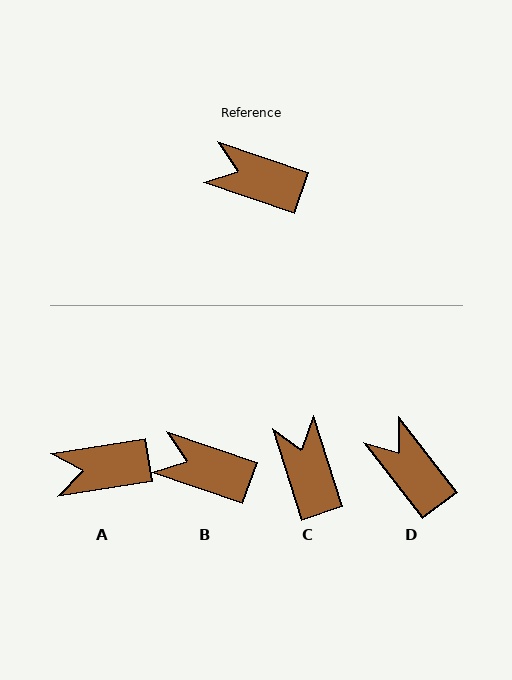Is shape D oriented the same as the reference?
No, it is off by about 33 degrees.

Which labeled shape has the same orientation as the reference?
B.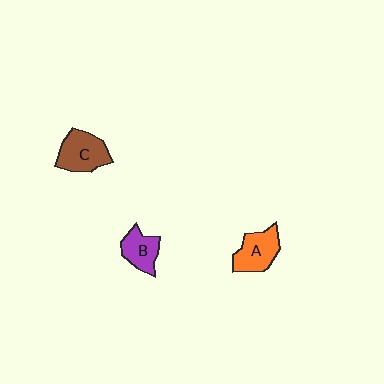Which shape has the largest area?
Shape C (brown).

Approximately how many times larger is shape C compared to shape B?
Approximately 1.4 times.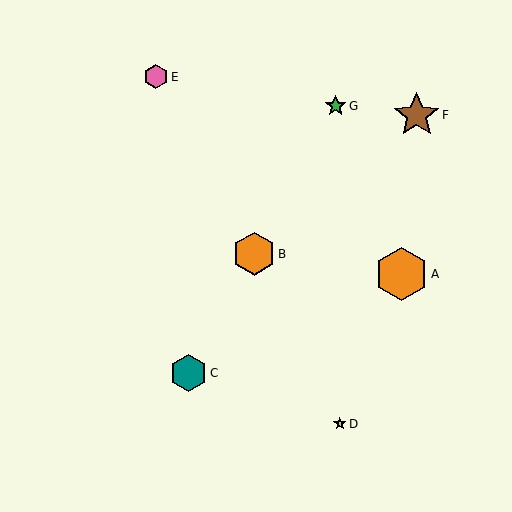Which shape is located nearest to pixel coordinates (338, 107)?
The green star (labeled G) at (336, 106) is nearest to that location.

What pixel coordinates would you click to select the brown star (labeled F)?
Click at (417, 115) to select the brown star F.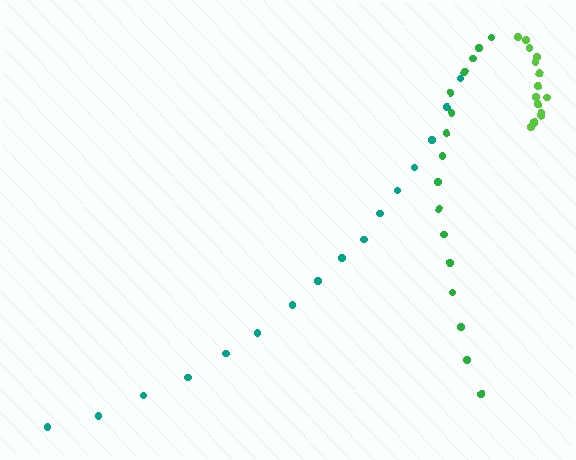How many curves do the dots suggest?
There are 3 distinct paths.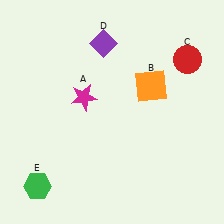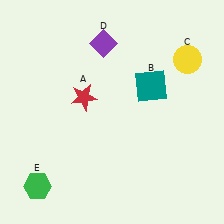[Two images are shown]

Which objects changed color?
A changed from magenta to red. B changed from orange to teal. C changed from red to yellow.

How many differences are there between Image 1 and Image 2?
There are 3 differences between the two images.